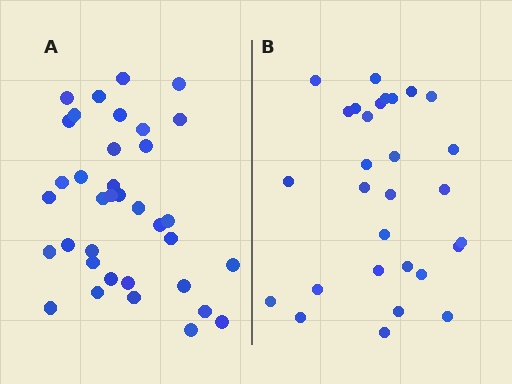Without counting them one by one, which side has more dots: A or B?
Region A (the left region) has more dots.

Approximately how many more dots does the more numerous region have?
Region A has roughly 8 or so more dots than region B.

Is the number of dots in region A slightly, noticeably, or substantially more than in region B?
Region A has only slightly more — the two regions are fairly close. The ratio is roughly 1.2 to 1.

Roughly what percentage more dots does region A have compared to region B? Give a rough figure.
About 25% more.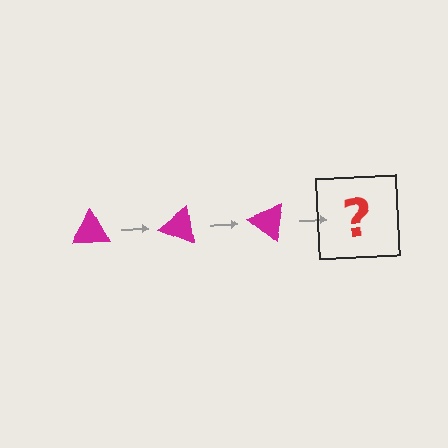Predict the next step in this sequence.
The next step is a magenta triangle rotated 60 degrees.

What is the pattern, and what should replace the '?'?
The pattern is that the triangle rotates 20 degrees each step. The '?' should be a magenta triangle rotated 60 degrees.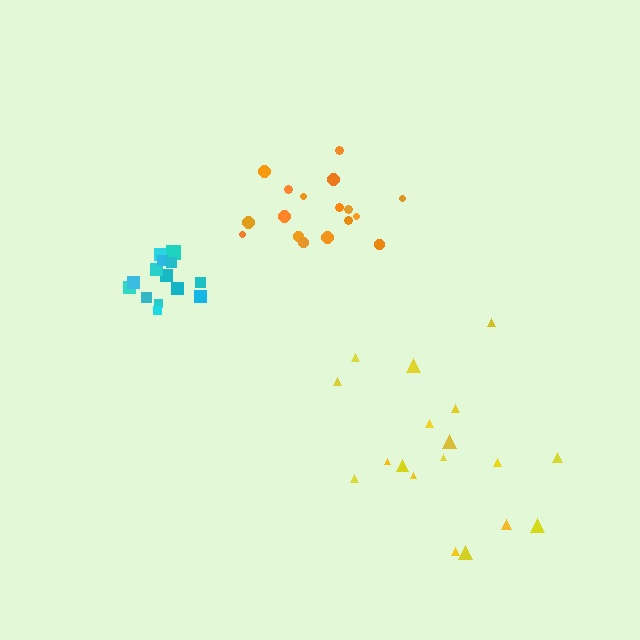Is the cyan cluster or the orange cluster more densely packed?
Cyan.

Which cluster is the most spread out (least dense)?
Yellow.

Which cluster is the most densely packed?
Cyan.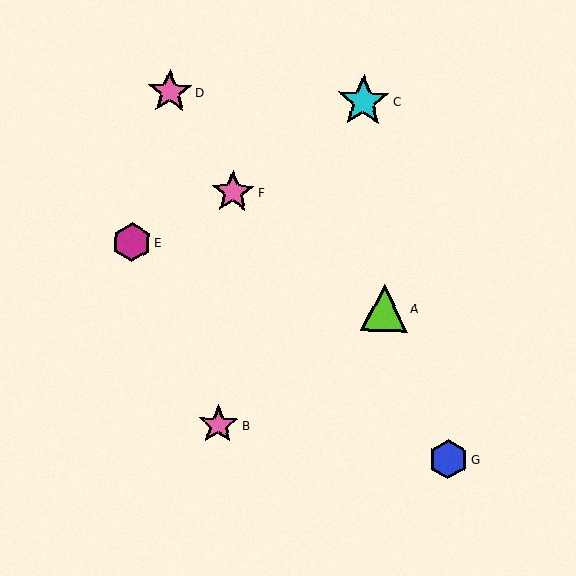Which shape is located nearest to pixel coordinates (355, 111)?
The cyan star (labeled C) at (363, 101) is nearest to that location.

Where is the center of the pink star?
The center of the pink star is at (170, 92).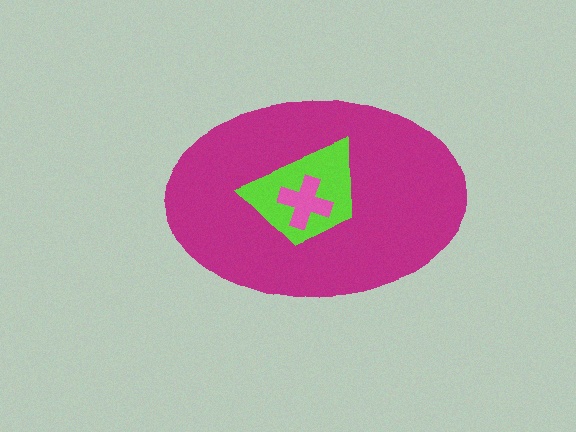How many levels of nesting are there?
3.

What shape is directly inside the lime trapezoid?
The pink cross.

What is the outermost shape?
The magenta ellipse.